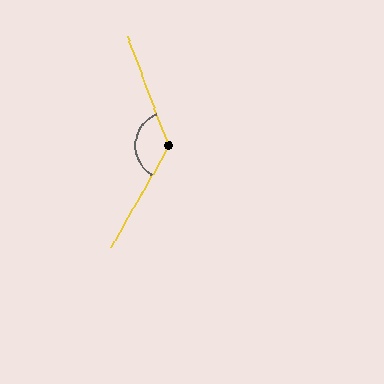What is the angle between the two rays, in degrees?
Approximately 130 degrees.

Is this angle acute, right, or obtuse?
It is obtuse.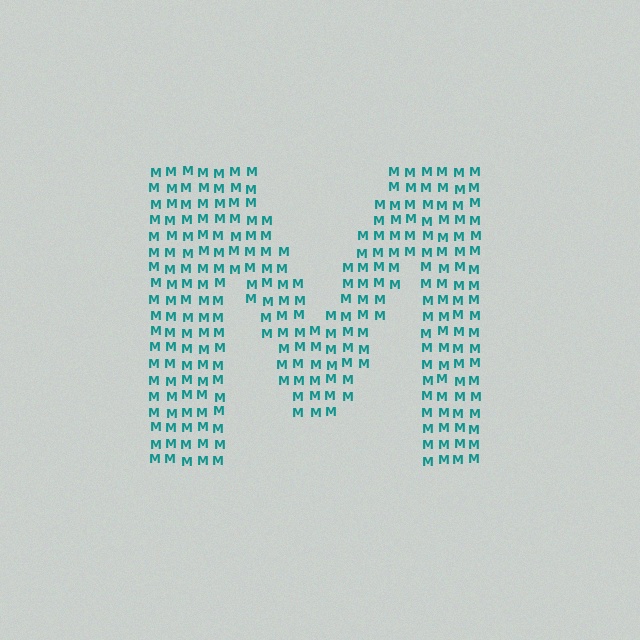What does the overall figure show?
The overall figure shows the letter M.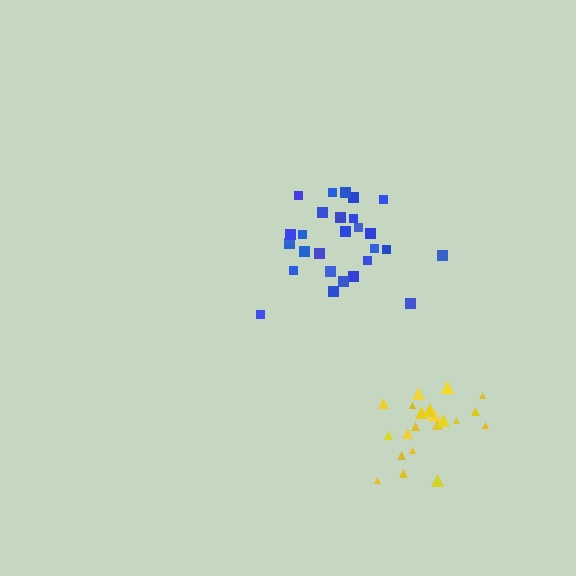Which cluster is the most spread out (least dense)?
Blue.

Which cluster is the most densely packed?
Yellow.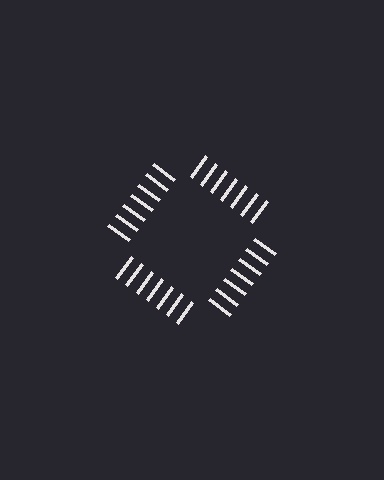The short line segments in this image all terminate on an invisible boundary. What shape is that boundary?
An illusory square — the line segments terminate on its edges but no continuous stroke is drawn.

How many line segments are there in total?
28 — 7 along each of the 4 edges.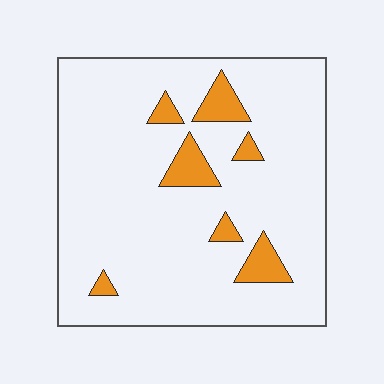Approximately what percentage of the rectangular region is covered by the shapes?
Approximately 10%.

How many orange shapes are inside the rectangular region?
7.